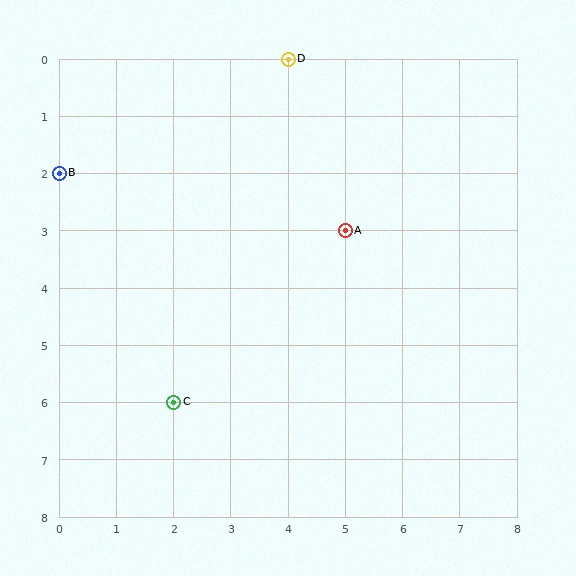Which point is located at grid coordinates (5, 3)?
Point A is at (5, 3).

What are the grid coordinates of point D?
Point D is at grid coordinates (4, 0).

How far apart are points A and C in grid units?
Points A and C are 3 columns and 3 rows apart (about 4.2 grid units diagonally).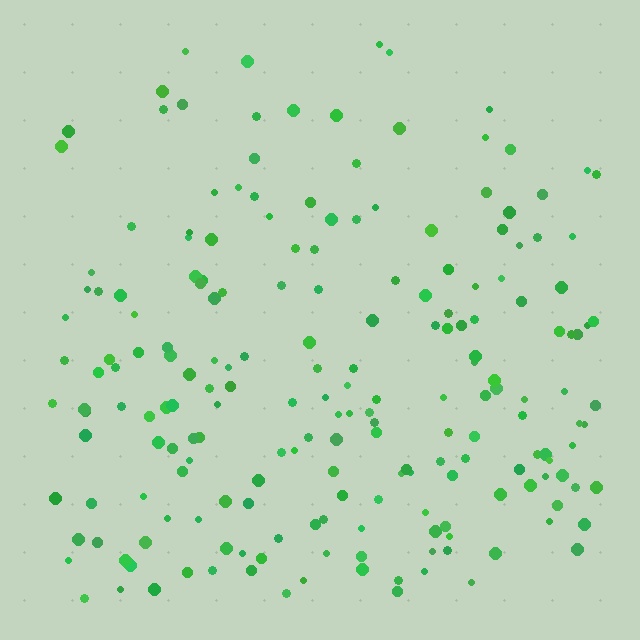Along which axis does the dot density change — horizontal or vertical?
Vertical.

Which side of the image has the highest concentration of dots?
The bottom.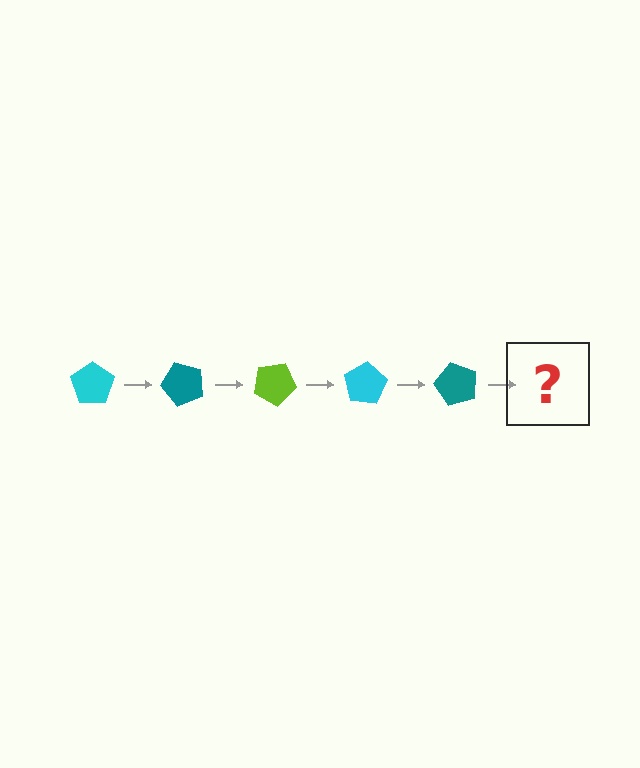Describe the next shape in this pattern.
It should be a lime pentagon, rotated 250 degrees from the start.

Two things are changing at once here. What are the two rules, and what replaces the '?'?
The two rules are that it rotates 50 degrees each step and the color cycles through cyan, teal, and lime. The '?' should be a lime pentagon, rotated 250 degrees from the start.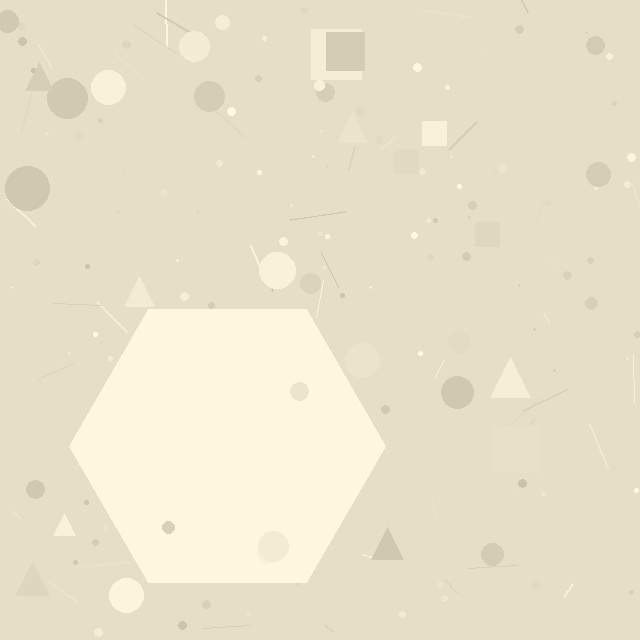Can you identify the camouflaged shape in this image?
The camouflaged shape is a hexagon.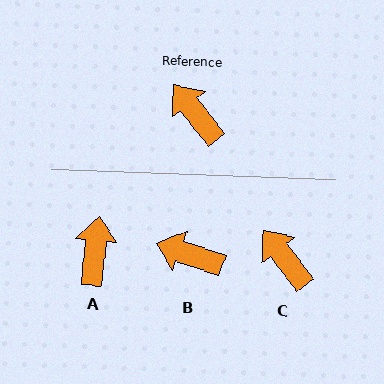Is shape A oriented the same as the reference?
No, it is off by about 44 degrees.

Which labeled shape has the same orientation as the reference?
C.